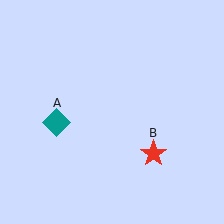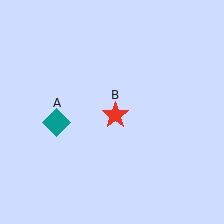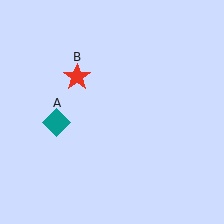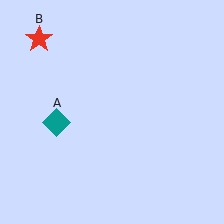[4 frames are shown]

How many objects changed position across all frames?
1 object changed position: red star (object B).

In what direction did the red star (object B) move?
The red star (object B) moved up and to the left.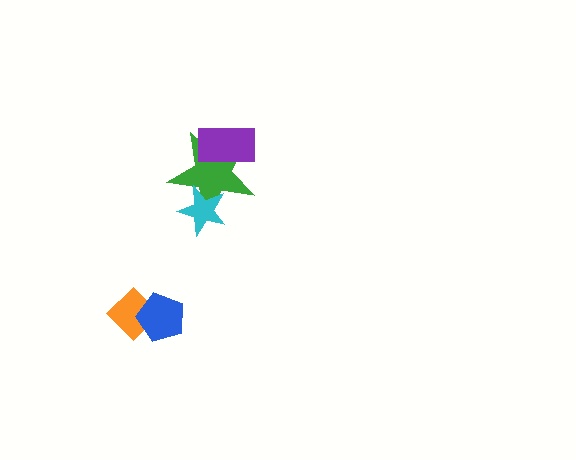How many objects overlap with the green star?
2 objects overlap with the green star.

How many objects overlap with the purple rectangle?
1 object overlaps with the purple rectangle.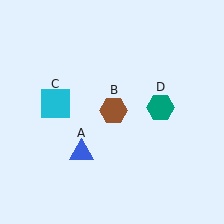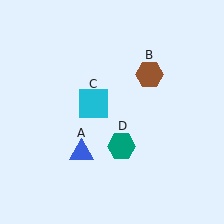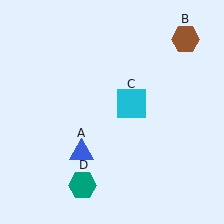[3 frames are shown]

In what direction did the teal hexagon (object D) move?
The teal hexagon (object D) moved down and to the left.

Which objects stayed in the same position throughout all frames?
Blue triangle (object A) remained stationary.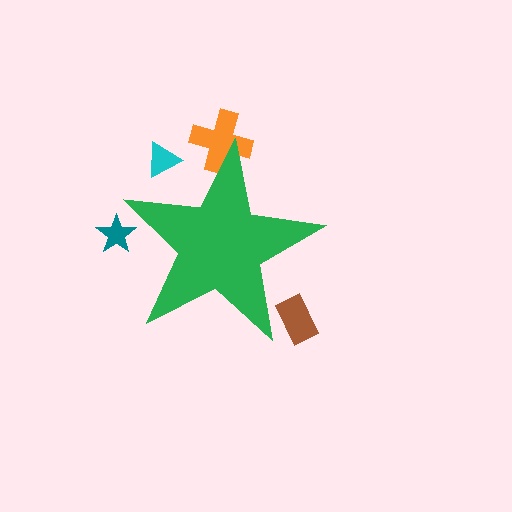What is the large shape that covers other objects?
A green star.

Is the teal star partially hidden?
Yes, the teal star is partially hidden behind the green star.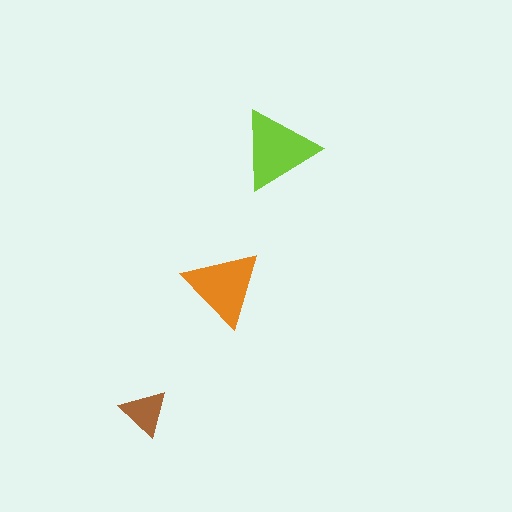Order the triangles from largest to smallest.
the lime one, the orange one, the brown one.